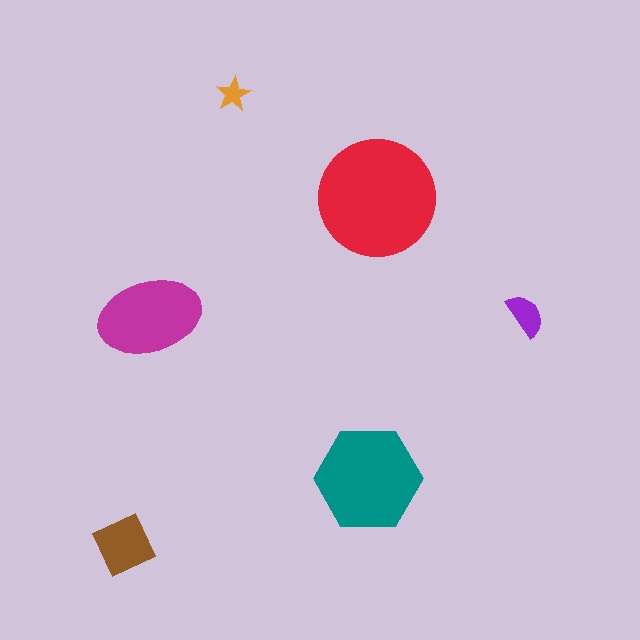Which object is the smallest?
The orange star.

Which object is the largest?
The red circle.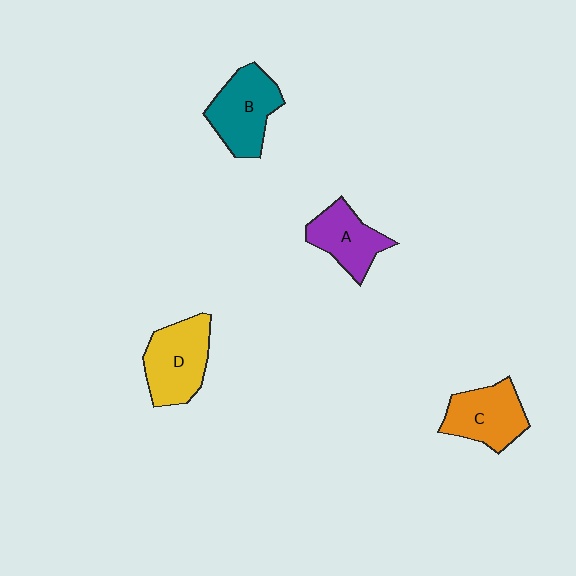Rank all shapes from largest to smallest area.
From largest to smallest: D (yellow), B (teal), C (orange), A (purple).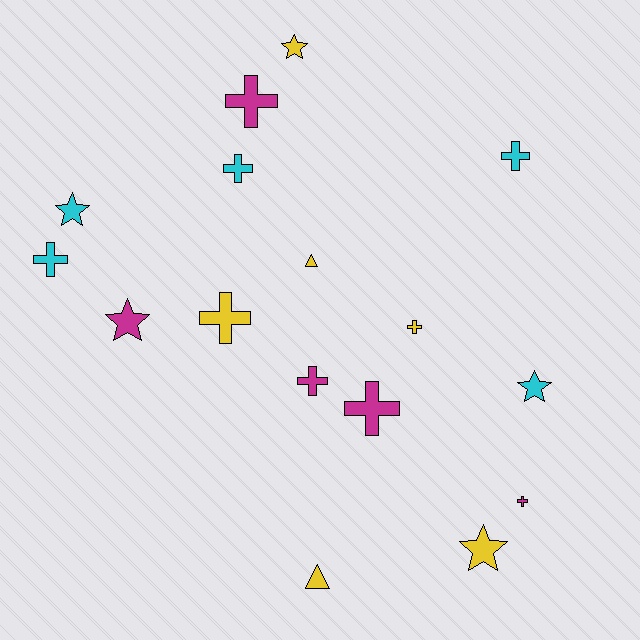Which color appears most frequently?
Yellow, with 6 objects.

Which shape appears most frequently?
Cross, with 9 objects.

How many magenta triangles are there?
There are no magenta triangles.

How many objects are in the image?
There are 16 objects.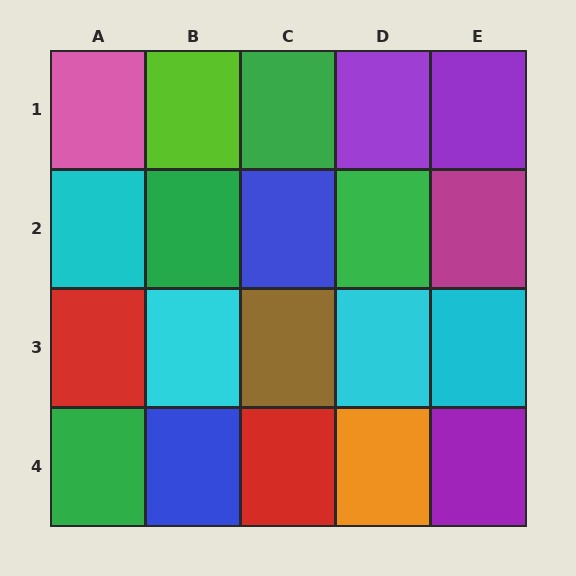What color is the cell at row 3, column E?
Cyan.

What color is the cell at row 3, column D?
Cyan.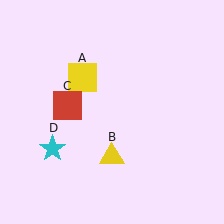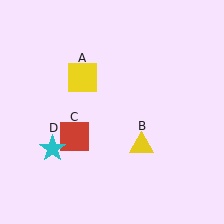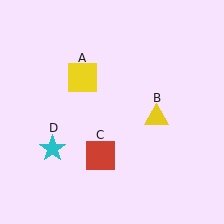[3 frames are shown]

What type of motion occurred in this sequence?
The yellow triangle (object B), red square (object C) rotated counterclockwise around the center of the scene.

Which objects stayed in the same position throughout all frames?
Yellow square (object A) and cyan star (object D) remained stationary.